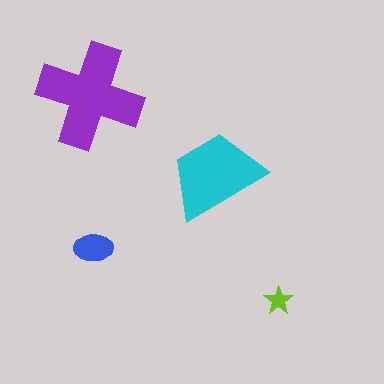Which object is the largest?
The purple cross.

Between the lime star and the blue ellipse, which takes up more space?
The blue ellipse.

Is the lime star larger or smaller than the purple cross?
Smaller.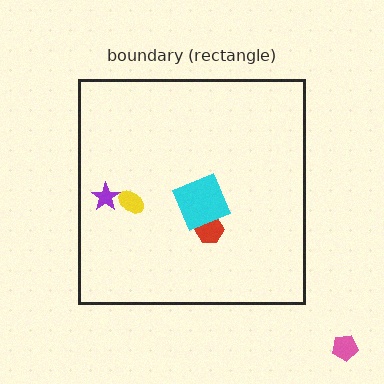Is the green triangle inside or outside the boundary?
Inside.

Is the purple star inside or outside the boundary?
Inside.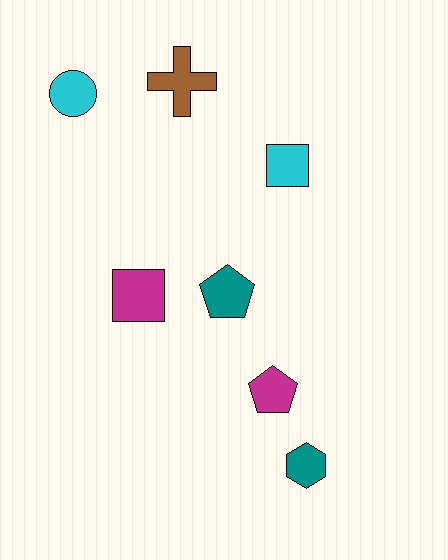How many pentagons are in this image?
There are 2 pentagons.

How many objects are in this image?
There are 7 objects.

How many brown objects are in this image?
There is 1 brown object.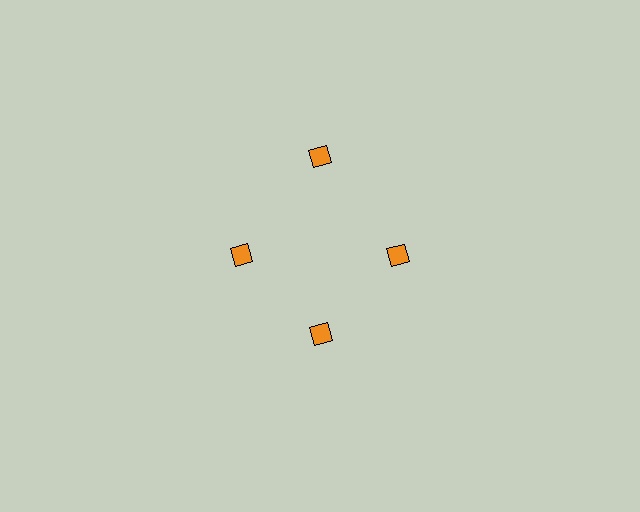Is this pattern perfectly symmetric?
No. The 4 orange diamonds are arranged in a ring, but one element near the 12 o'clock position is pushed outward from the center, breaking the 4-fold rotational symmetry.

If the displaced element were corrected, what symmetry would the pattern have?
It would have 4-fold rotational symmetry — the pattern would map onto itself every 90 degrees.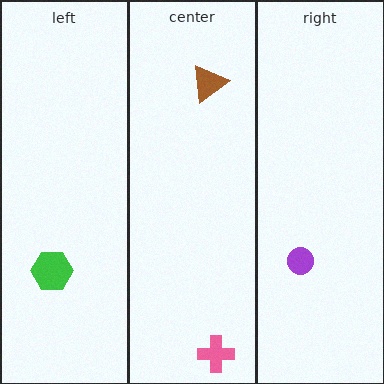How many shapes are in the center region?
2.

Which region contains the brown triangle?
The center region.